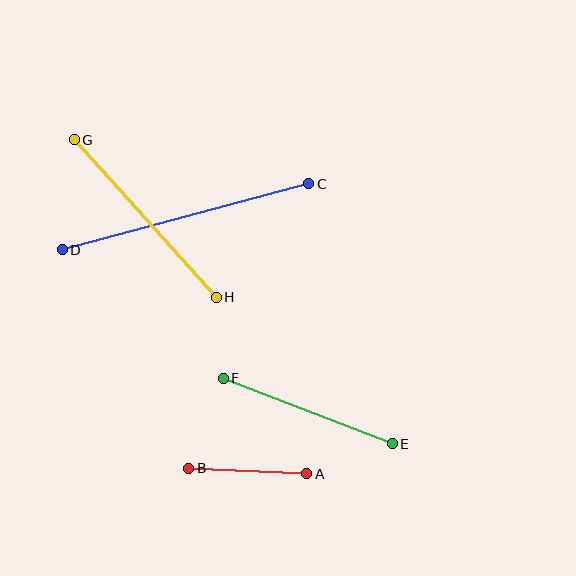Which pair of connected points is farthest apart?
Points C and D are farthest apart.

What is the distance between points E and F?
The distance is approximately 181 pixels.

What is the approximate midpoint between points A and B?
The midpoint is at approximately (248, 471) pixels.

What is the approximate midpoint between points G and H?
The midpoint is at approximately (145, 219) pixels.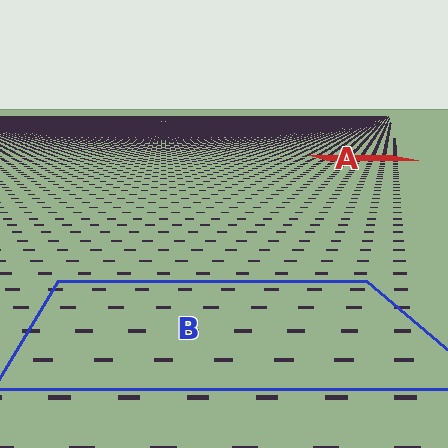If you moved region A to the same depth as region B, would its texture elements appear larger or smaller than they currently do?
They would appear larger. At a closer depth, the same texture elements are projected at a bigger on-screen size.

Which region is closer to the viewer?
Region B is closer. The texture elements there are larger and more spread out.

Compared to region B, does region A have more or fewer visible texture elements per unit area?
Region A has more texture elements per unit area — they are packed more densely because it is farther away.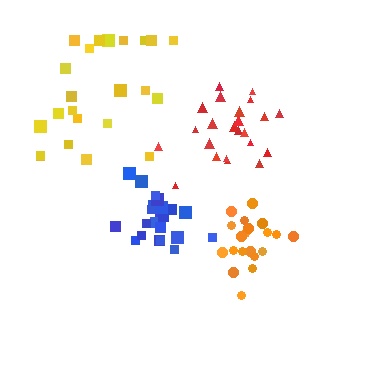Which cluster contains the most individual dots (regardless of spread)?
Blue (23).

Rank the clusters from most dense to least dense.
blue, orange, red, yellow.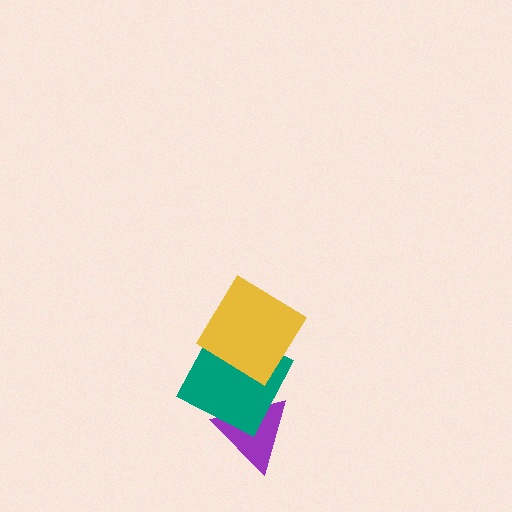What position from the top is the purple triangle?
The purple triangle is 3rd from the top.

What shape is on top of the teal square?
The yellow diamond is on top of the teal square.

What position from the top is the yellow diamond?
The yellow diamond is 1st from the top.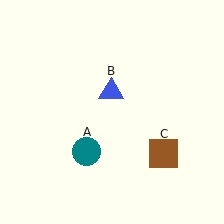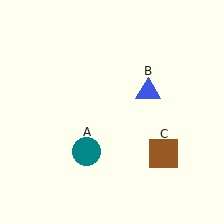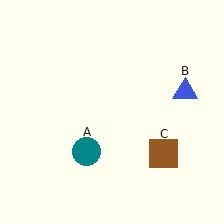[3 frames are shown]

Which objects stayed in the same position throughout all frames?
Teal circle (object A) and brown square (object C) remained stationary.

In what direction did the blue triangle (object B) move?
The blue triangle (object B) moved right.